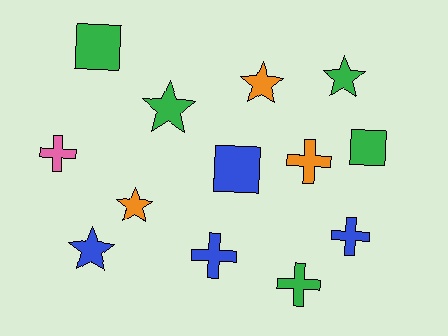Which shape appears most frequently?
Star, with 5 objects.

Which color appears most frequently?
Green, with 5 objects.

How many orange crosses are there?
There is 1 orange cross.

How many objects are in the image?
There are 13 objects.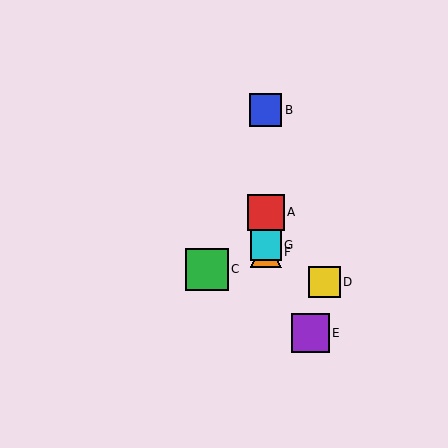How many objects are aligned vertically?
4 objects (A, B, F, G) are aligned vertically.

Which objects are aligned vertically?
Objects A, B, F, G are aligned vertically.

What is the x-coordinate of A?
Object A is at x≈266.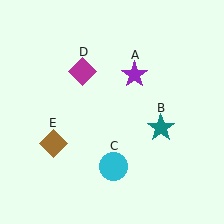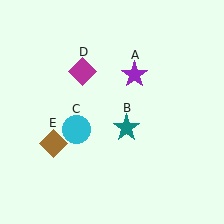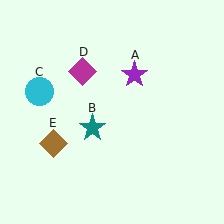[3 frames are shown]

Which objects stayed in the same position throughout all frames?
Purple star (object A) and magenta diamond (object D) and brown diamond (object E) remained stationary.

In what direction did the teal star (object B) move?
The teal star (object B) moved left.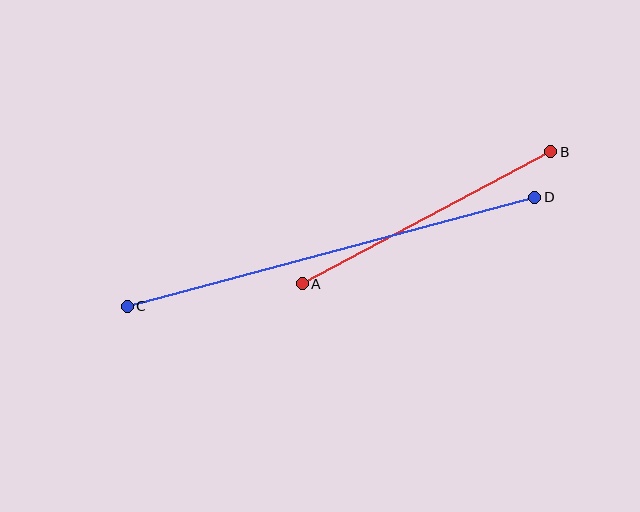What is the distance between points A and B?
The distance is approximately 281 pixels.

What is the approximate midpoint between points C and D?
The midpoint is at approximately (331, 252) pixels.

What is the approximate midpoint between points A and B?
The midpoint is at approximately (426, 218) pixels.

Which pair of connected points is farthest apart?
Points C and D are farthest apart.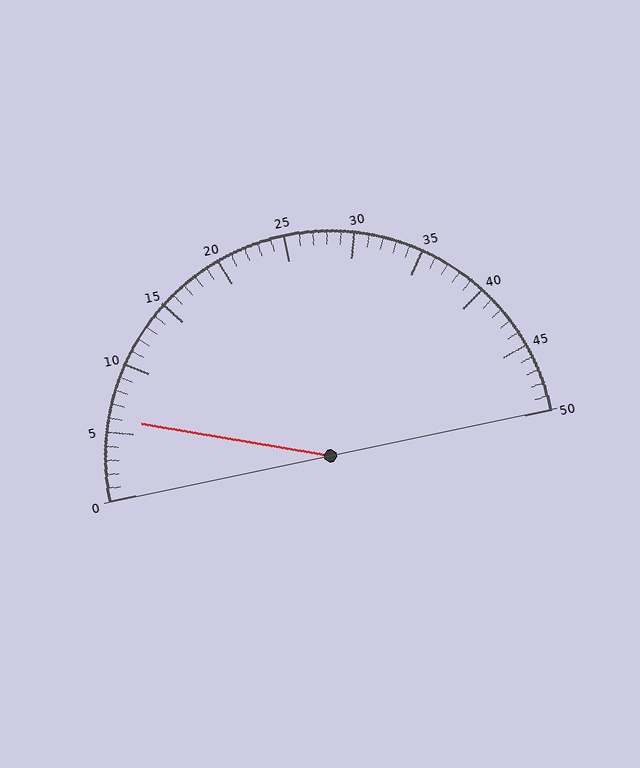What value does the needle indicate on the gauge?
The needle indicates approximately 6.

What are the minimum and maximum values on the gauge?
The gauge ranges from 0 to 50.